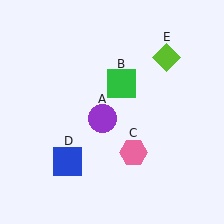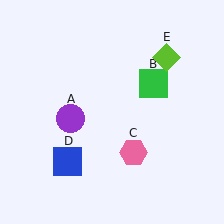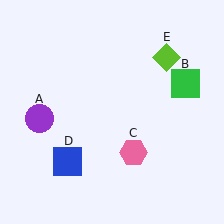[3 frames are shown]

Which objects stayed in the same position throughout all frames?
Pink hexagon (object C) and blue square (object D) and lime diamond (object E) remained stationary.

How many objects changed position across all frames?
2 objects changed position: purple circle (object A), green square (object B).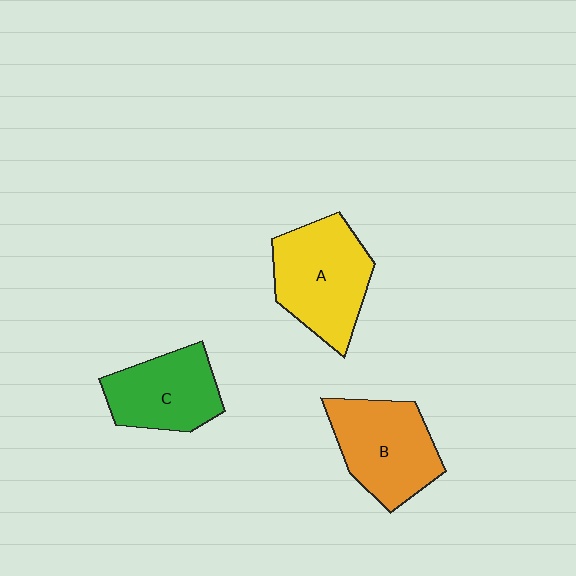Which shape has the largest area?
Shape A (yellow).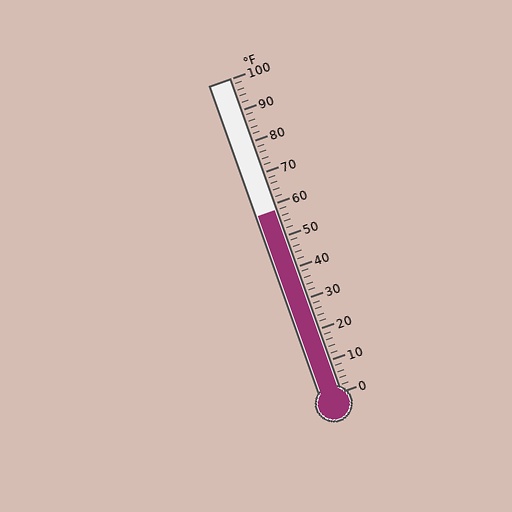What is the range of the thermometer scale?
The thermometer scale ranges from 0°F to 100°F.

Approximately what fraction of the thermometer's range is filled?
The thermometer is filled to approximately 60% of its range.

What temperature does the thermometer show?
The thermometer shows approximately 58°F.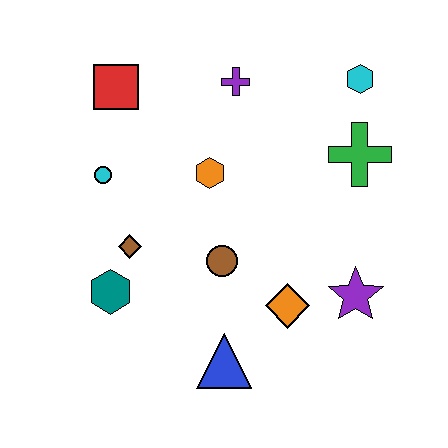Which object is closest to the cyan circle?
The brown diamond is closest to the cyan circle.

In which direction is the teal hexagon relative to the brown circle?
The teal hexagon is to the left of the brown circle.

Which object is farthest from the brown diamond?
The cyan hexagon is farthest from the brown diamond.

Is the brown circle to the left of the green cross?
Yes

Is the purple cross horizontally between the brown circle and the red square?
No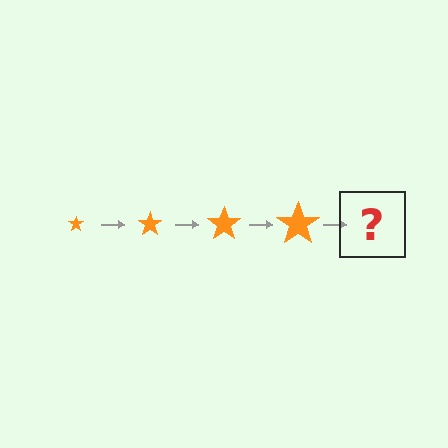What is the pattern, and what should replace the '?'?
The pattern is that the star gets progressively larger each step. The '?' should be an orange star, larger than the previous one.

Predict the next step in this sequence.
The next step is an orange star, larger than the previous one.